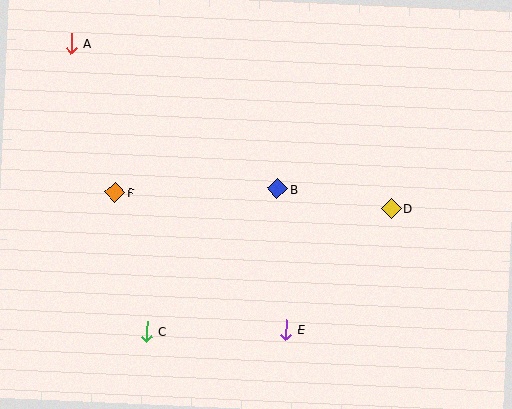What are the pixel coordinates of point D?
Point D is at (391, 208).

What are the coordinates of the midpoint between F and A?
The midpoint between F and A is at (93, 118).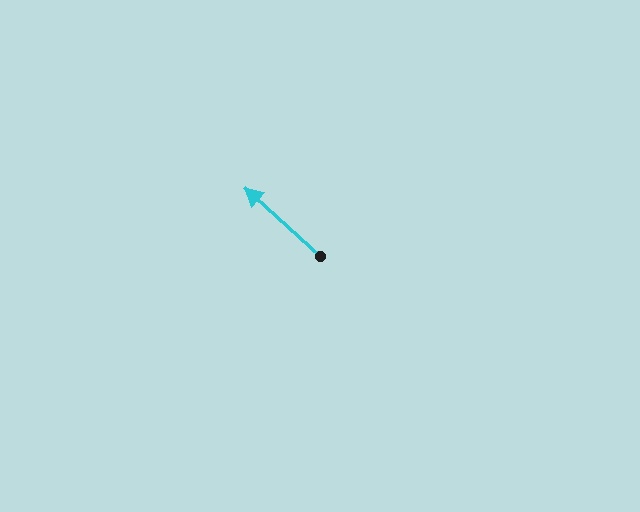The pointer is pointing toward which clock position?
Roughly 10 o'clock.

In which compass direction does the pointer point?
Northwest.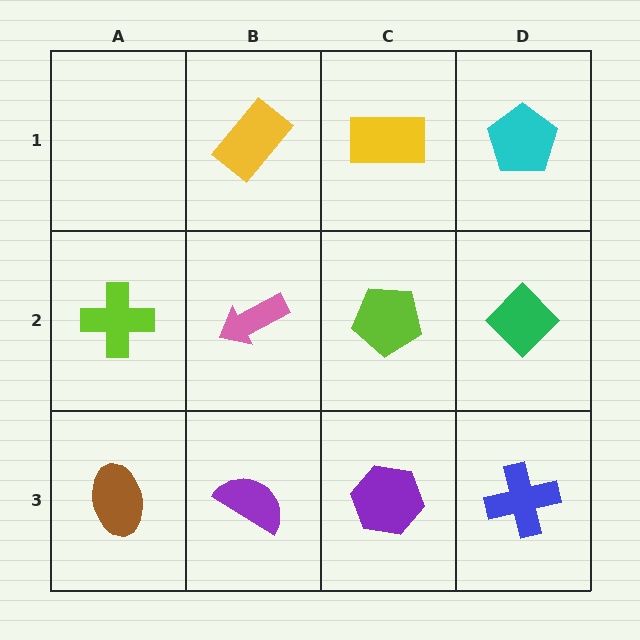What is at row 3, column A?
A brown ellipse.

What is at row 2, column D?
A green diamond.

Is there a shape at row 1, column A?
No, that cell is empty.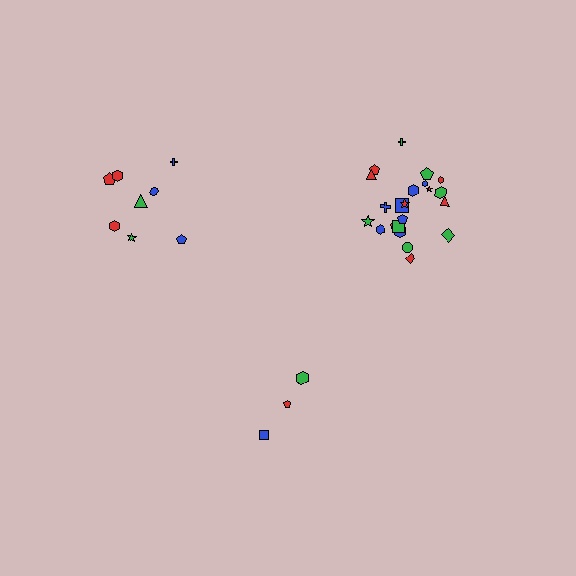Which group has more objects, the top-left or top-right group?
The top-right group.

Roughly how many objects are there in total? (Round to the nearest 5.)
Roughly 35 objects in total.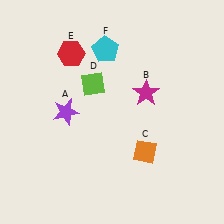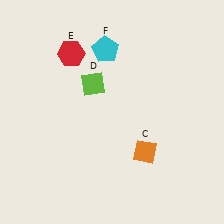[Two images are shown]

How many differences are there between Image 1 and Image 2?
There are 2 differences between the two images.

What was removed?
The purple star (A), the magenta star (B) were removed in Image 2.